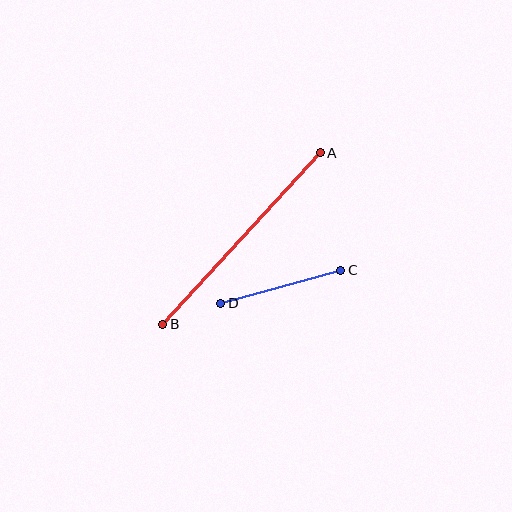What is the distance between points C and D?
The distance is approximately 124 pixels.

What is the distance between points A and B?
The distance is approximately 233 pixels.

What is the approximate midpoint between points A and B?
The midpoint is at approximately (242, 239) pixels.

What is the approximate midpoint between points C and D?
The midpoint is at approximately (281, 287) pixels.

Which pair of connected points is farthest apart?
Points A and B are farthest apart.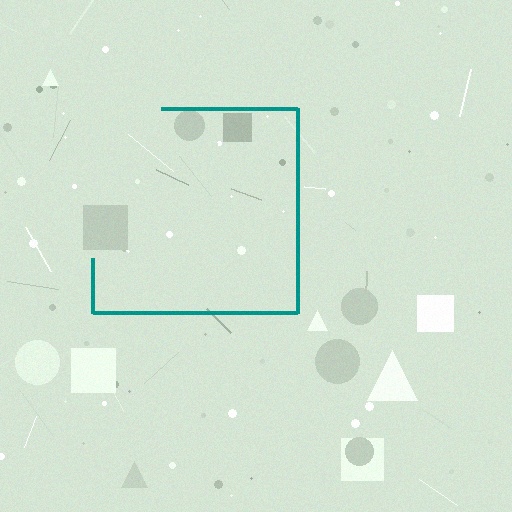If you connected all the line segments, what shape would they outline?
They would outline a square.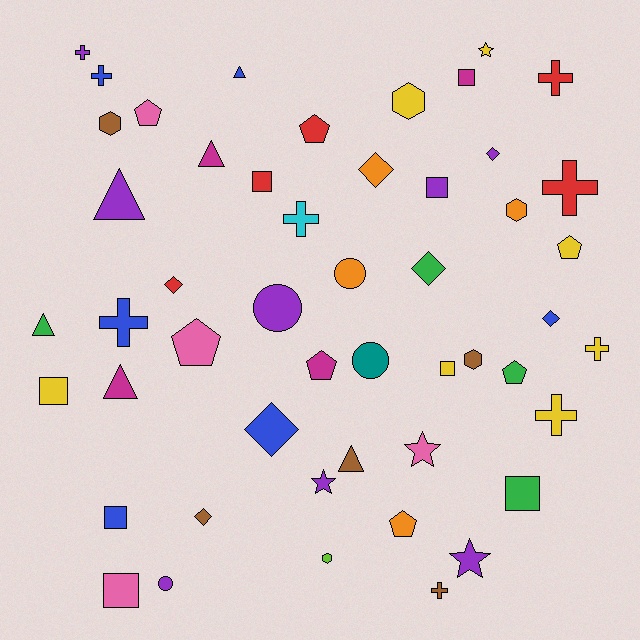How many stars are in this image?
There are 4 stars.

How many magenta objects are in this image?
There are 4 magenta objects.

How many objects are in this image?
There are 50 objects.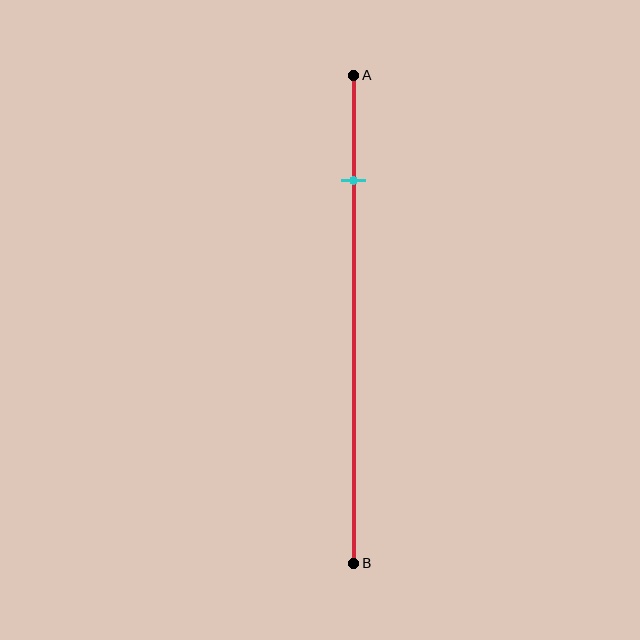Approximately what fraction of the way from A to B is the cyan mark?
The cyan mark is approximately 20% of the way from A to B.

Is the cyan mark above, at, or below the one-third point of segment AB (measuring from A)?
The cyan mark is above the one-third point of segment AB.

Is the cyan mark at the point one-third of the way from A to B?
No, the mark is at about 20% from A, not at the 33% one-third point.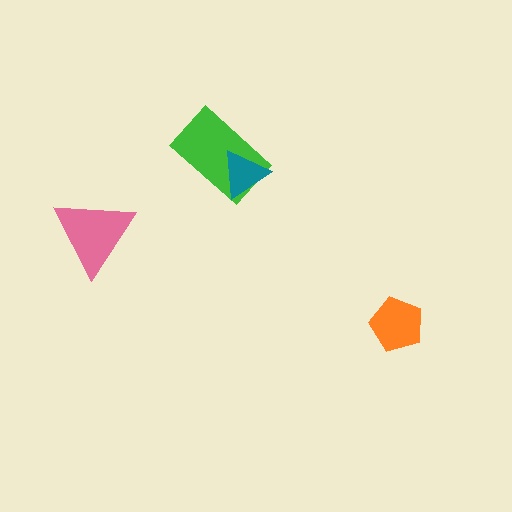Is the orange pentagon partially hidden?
No, no other shape covers it.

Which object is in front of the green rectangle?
The teal triangle is in front of the green rectangle.